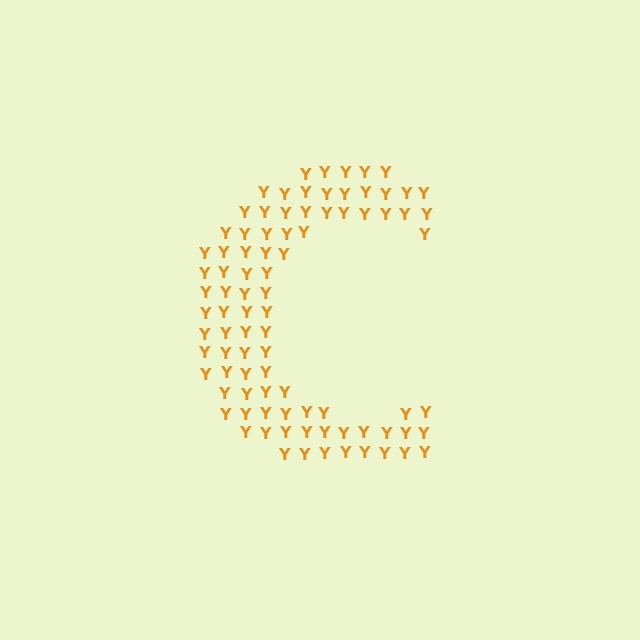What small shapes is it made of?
It is made of small letter Y's.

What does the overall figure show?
The overall figure shows the letter C.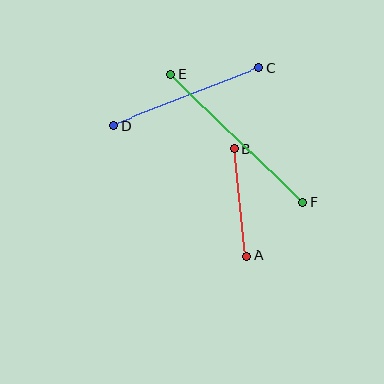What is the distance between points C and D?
The distance is approximately 156 pixels.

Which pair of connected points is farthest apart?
Points E and F are farthest apart.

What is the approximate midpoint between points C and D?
The midpoint is at approximately (187, 97) pixels.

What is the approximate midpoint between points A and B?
The midpoint is at approximately (240, 202) pixels.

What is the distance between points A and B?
The distance is approximately 108 pixels.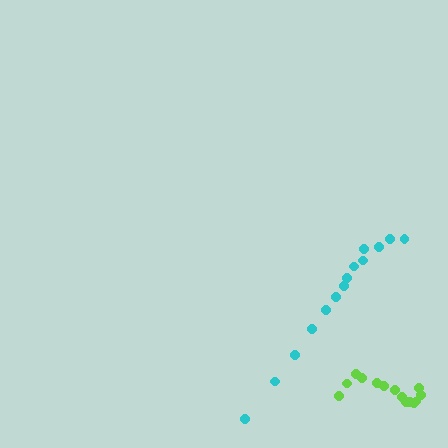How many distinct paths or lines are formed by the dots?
There are 2 distinct paths.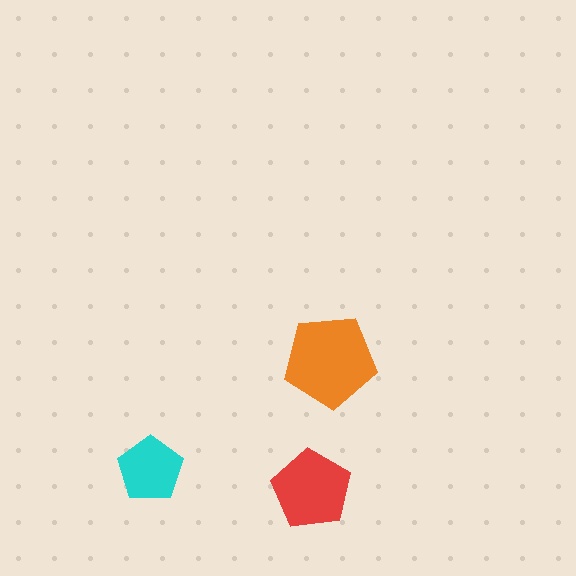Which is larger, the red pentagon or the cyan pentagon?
The red one.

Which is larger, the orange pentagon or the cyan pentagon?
The orange one.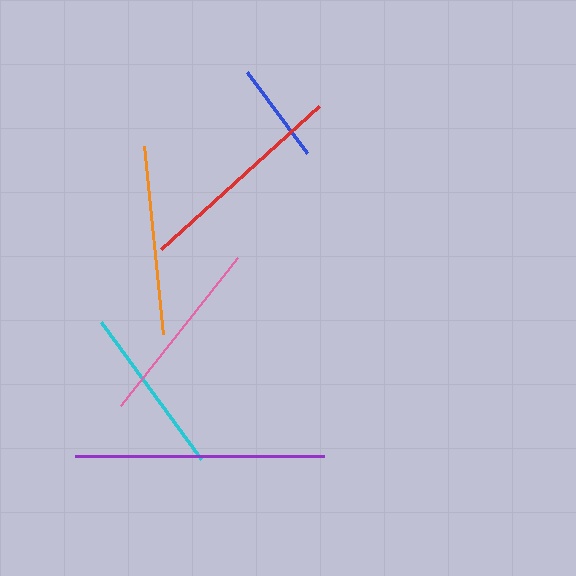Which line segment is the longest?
The purple line is the longest at approximately 249 pixels.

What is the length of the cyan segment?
The cyan segment is approximately 169 pixels long.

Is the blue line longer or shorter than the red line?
The red line is longer than the blue line.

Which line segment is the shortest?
The blue line is the shortest at approximately 101 pixels.